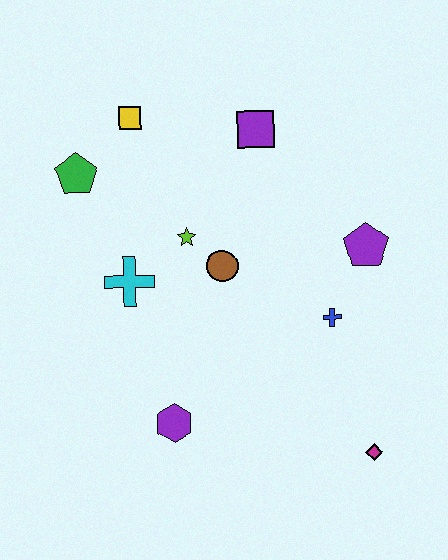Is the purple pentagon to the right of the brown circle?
Yes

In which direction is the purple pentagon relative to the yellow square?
The purple pentagon is to the right of the yellow square.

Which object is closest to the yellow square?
The green pentagon is closest to the yellow square.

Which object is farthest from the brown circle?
The magenta diamond is farthest from the brown circle.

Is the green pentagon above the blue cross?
Yes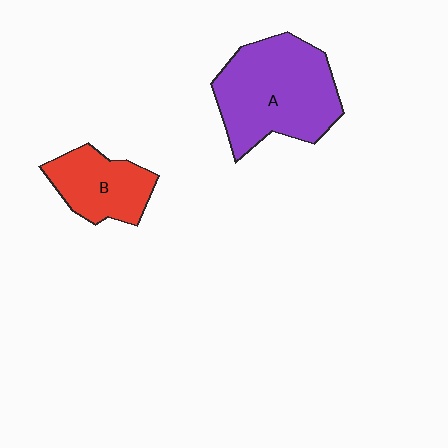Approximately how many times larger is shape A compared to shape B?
Approximately 1.9 times.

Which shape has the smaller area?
Shape B (red).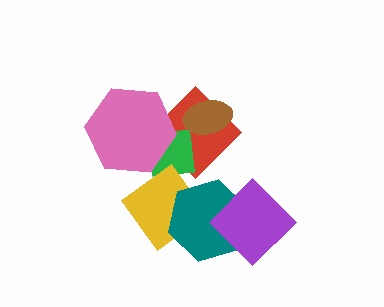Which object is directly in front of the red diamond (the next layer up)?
The green square is directly in front of the red diamond.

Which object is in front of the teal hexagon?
The purple diamond is in front of the teal hexagon.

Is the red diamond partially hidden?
Yes, it is partially covered by another shape.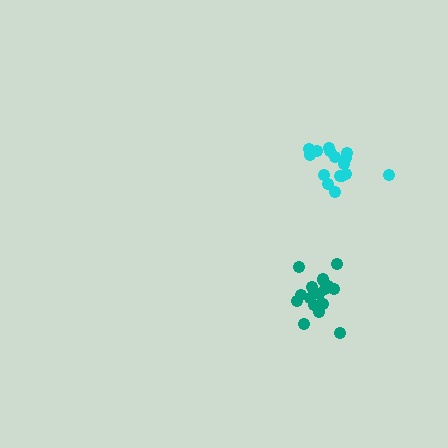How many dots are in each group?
Group 1: 16 dots, Group 2: 17 dots (33 total).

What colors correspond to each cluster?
The clusters are colored: teal, cyan.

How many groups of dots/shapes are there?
There are 2 groups.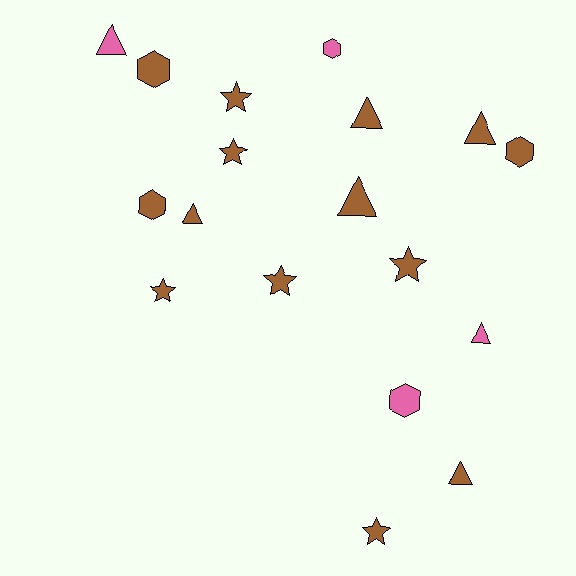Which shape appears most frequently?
Triangle, with 7 objects.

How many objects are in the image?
There are 18 objects.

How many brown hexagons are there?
There are 3 brown hexagons.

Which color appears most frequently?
Brown, with 14 objects.